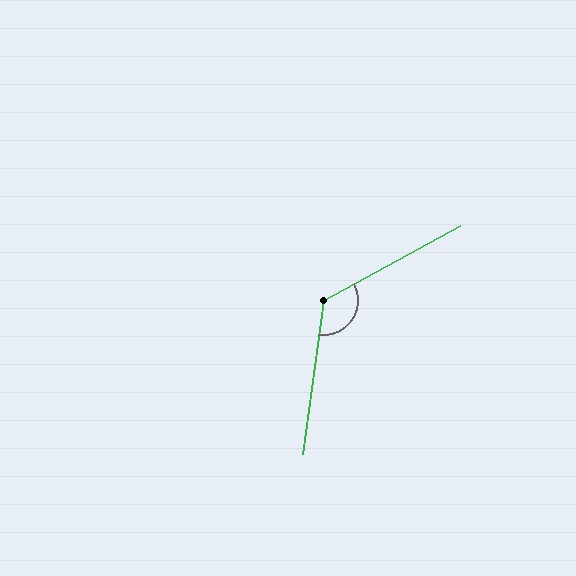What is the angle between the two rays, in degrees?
Approximately 127 degrees.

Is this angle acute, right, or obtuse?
It is obtuse.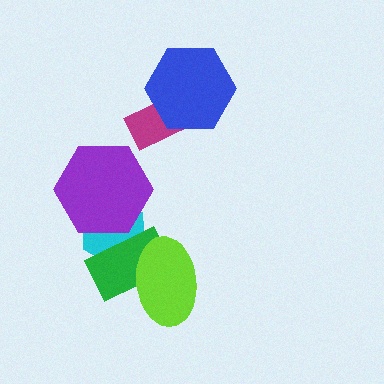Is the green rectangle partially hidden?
Yes, it is partially covered by another shape.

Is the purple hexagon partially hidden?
No, no other shape covers it.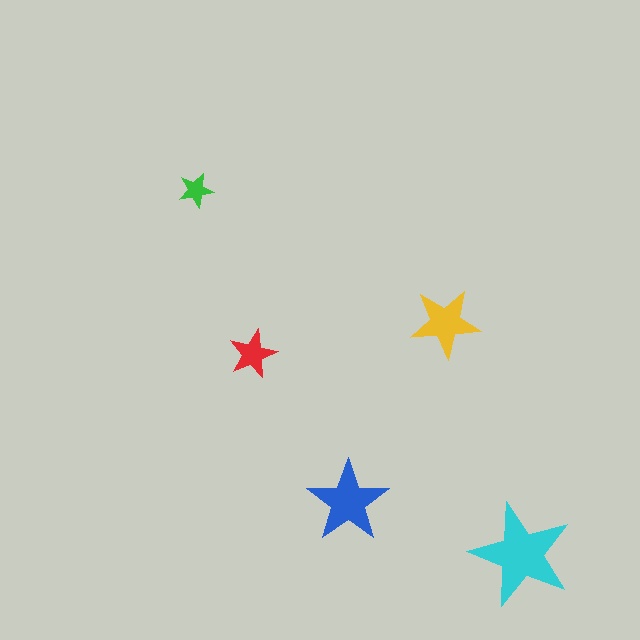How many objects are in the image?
There are 5 objects in the image.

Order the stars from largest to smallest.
the cyan one, the blue one, the yellow one, the red one, the green one.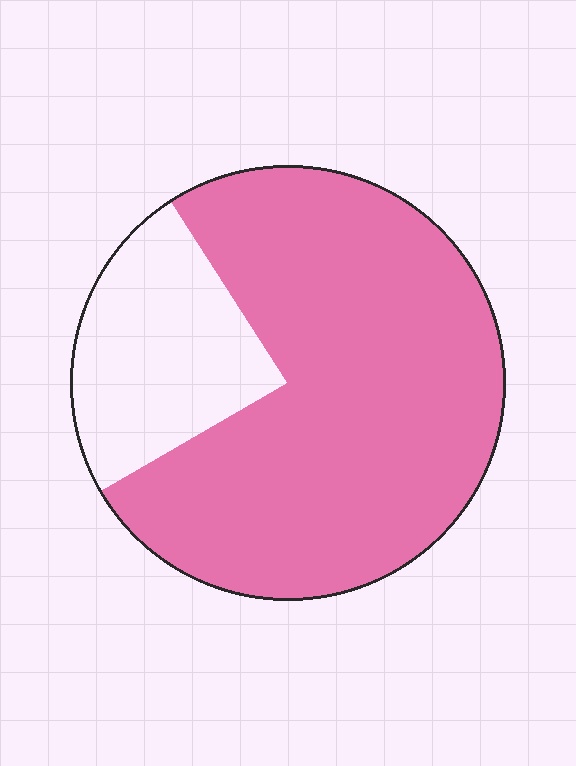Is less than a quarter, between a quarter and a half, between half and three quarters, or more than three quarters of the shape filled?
More than three quarters.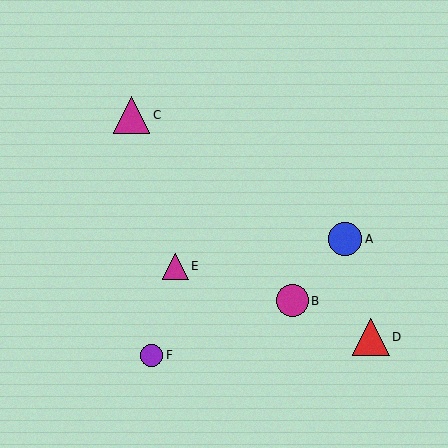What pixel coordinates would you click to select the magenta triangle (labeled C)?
Click at (131, 115) to select the magenta triangle C.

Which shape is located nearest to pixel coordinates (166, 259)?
The magenta triangle (labeled E) at (176, 266) is nearest to that location.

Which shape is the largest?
The magenta triangle (labeled C) is the largest.